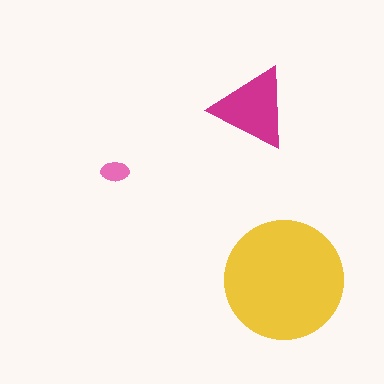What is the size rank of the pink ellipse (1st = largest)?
3rd.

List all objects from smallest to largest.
The pink ellipse, the magenta triangle, the yellow circle.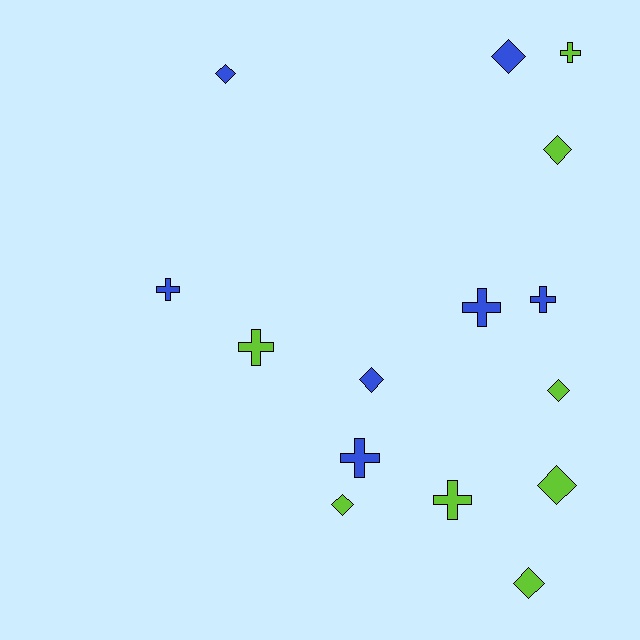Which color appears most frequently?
Lime, with 8 objects.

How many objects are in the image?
There are 15 objects.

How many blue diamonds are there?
There are 3 blue diamonds.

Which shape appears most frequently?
Diamond, with 8 objects.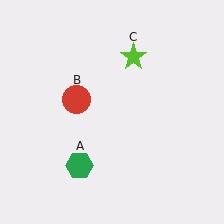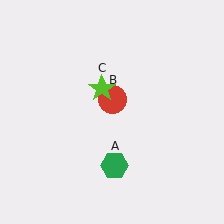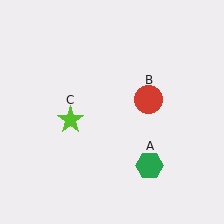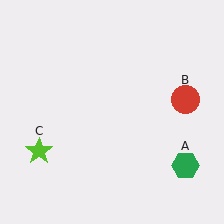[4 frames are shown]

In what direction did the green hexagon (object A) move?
The green hexagon (object A) moved right.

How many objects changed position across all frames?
3 objects changed position: green hexagon (object A), red circle (object B), lime star (object C).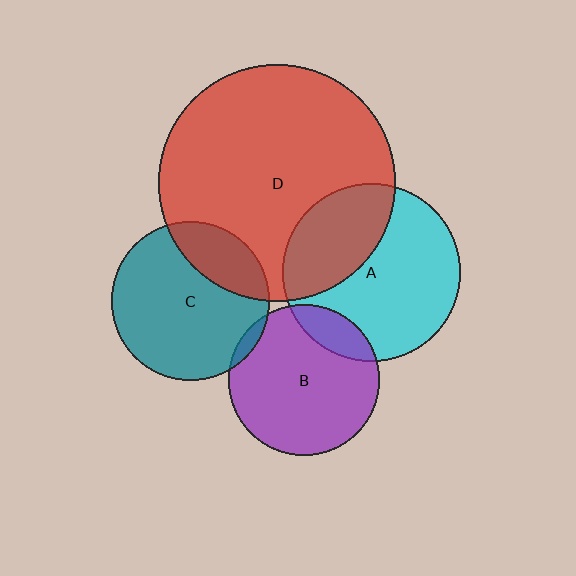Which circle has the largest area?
Circle D (red).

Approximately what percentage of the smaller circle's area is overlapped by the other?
Approximately 5%.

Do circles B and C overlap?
Yes.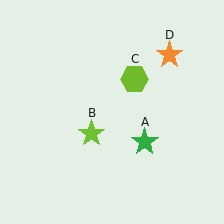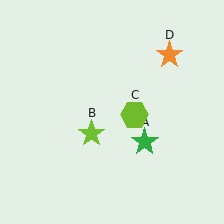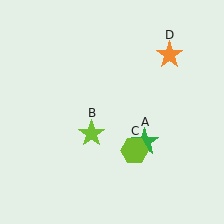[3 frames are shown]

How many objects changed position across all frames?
1 object changed position: lime hexagon (object C).